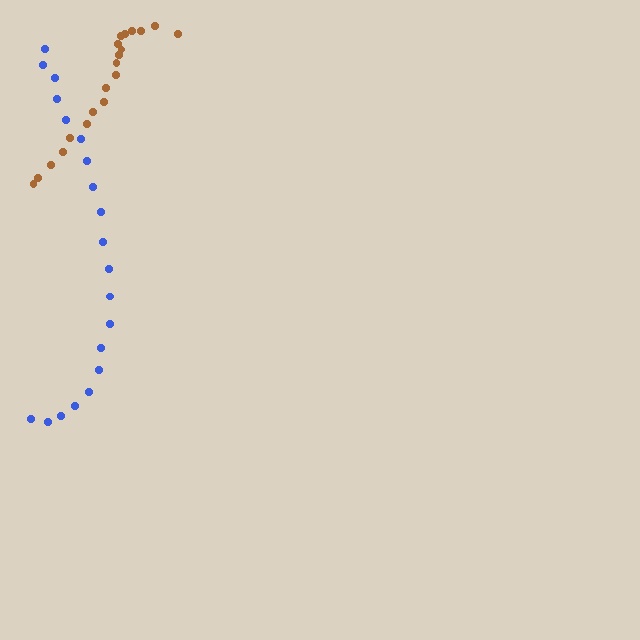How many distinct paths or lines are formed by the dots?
There are 2 distinct paths.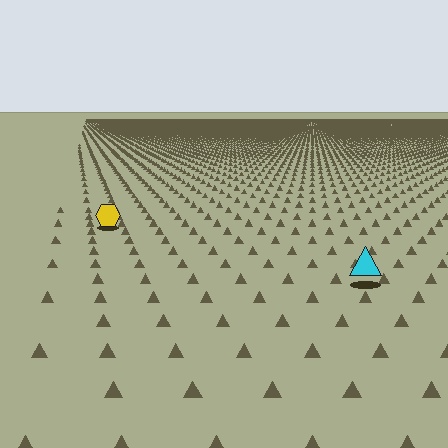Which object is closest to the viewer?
The cyan triangle is closest. The texture marks near it are larger and more spread out.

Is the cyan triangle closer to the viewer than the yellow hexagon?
Yes. The cyan triangle is closer — you can tell from the texture gradient: the ground texture is coarser near it.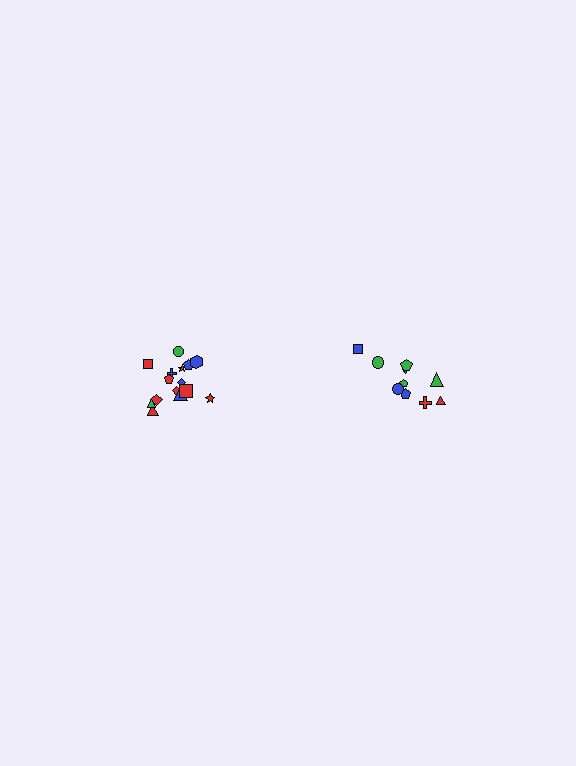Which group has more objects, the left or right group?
The left group.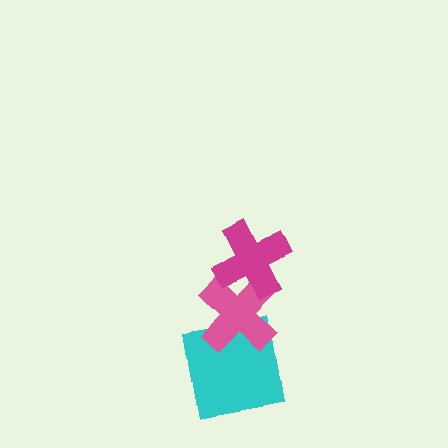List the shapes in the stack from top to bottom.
From top to bottom: the magenta cross, the pink cross, the cyan square.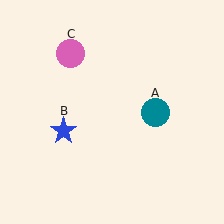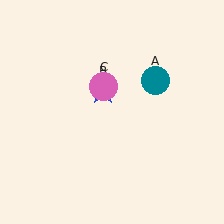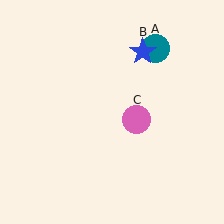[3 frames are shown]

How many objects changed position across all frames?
3 objects changed position: teal circle (object A), blue star (object B), pink circle (object C).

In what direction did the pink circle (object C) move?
The pink circle (object C) moved down and to the right.